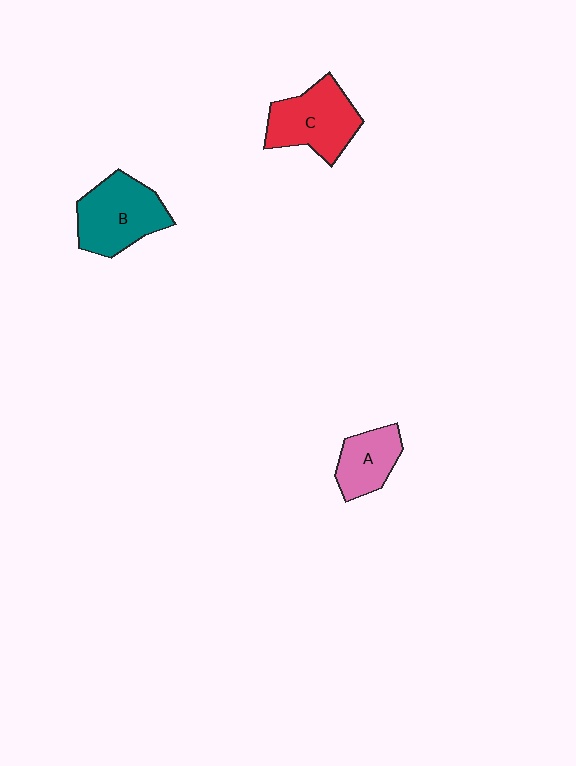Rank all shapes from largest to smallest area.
From largest to smallest: B (teal), C (red), A (pink).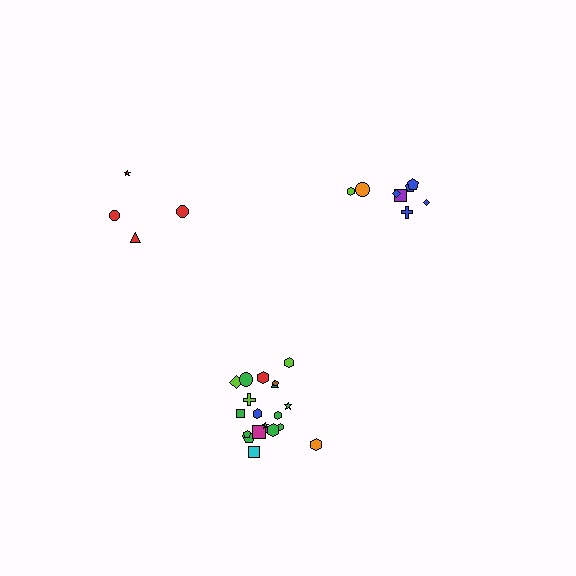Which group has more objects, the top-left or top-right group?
The top-right group.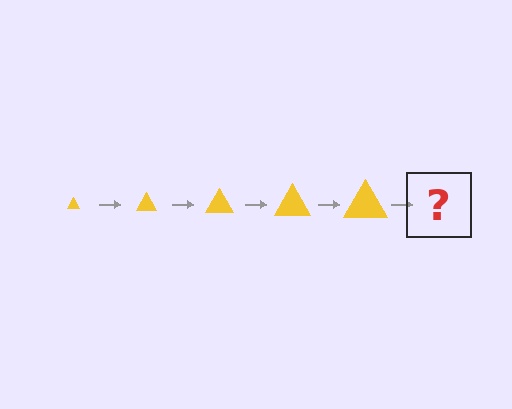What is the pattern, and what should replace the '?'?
The pattern is that the triangle gets progressively larger each step. The '?' should be a yellow triangle, larger than the previous one.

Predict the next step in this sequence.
The next step is a yellow triangle, larger than the previous one.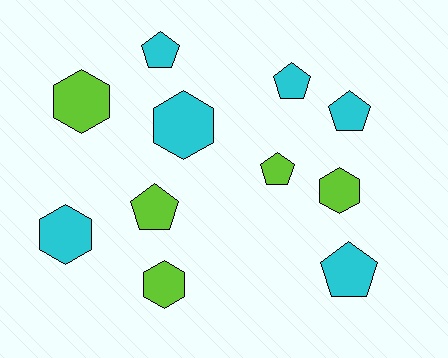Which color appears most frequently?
Cyan, with 6 objects.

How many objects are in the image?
There are 11 objects.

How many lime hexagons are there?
There are 3 lime hexagons.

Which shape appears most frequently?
Pentagon, with 6 objects.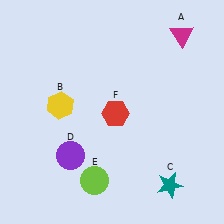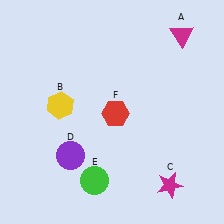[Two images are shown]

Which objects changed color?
C changed from teal to magenta. E changed from lime to green.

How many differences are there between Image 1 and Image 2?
There are 2 differences between the two images.